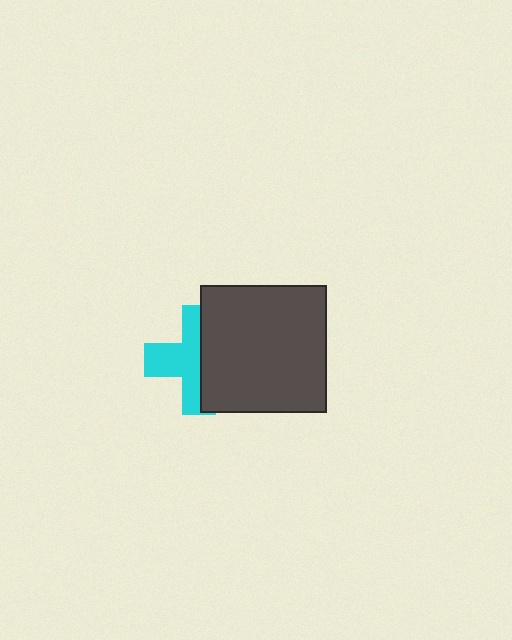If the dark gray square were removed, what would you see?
You would see the complete cyan cross.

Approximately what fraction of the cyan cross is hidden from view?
Roughly 48% of the cyan cross is hidden behind the dark gray square.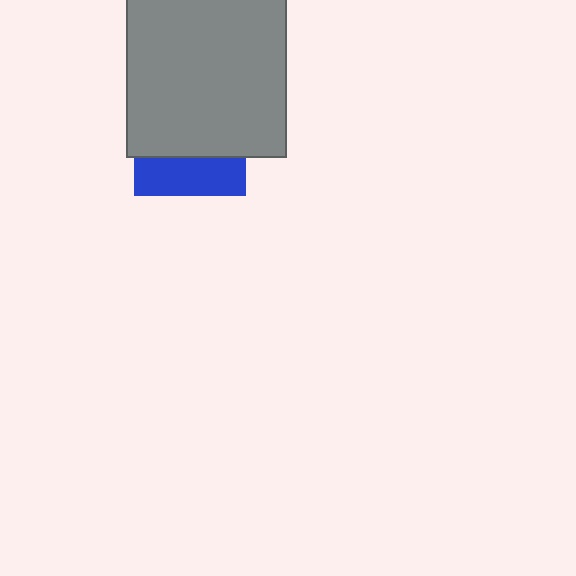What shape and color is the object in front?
The object in front is a gray rectangle.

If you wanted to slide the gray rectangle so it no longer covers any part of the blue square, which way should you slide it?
Slide it up — that is the most direct way to separate the two shapes.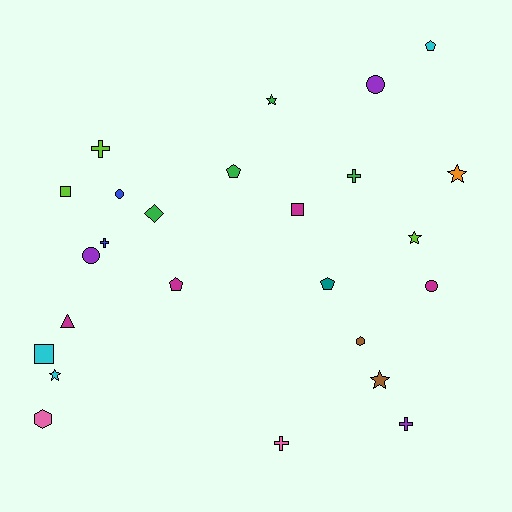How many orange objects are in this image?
There is 1 orange object.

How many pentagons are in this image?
There are 4 pentagons.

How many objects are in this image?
There are 25 objects.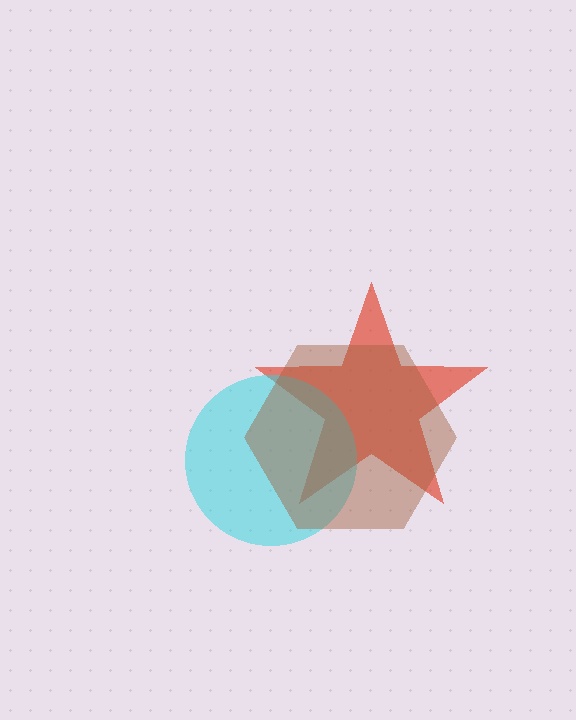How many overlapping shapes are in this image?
There are 3 overlapping shapes in the image.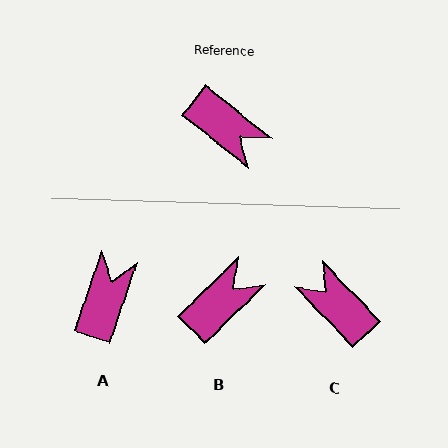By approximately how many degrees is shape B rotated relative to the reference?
Approximately 83 degrees counter-clockwise.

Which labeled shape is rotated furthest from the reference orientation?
C, about 172 degrees away.